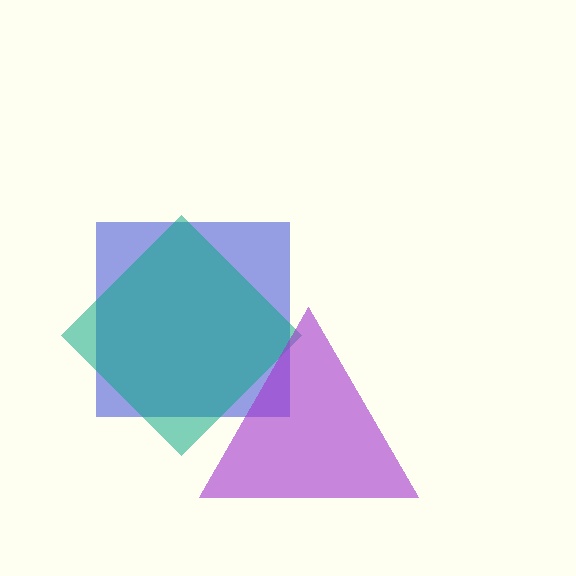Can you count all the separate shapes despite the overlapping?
Yes, there are 3 separate shapes.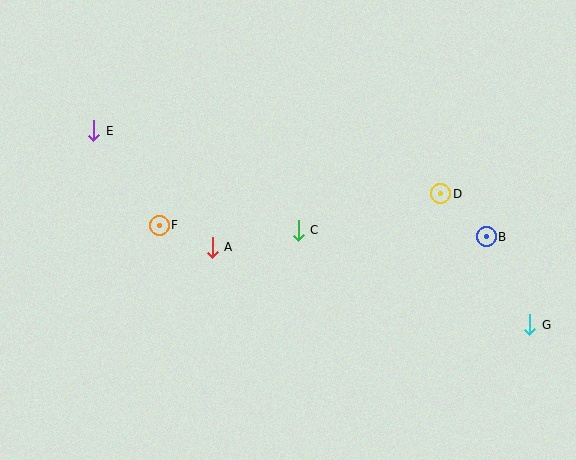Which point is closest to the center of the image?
Point C at (298, 230) is closest to the center.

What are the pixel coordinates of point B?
Point B is at (486, 237).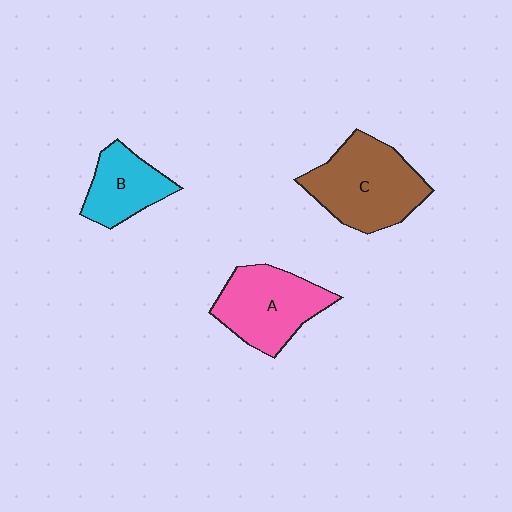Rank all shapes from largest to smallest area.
From largest to smallest: C (brown), A (pink), B (cyan).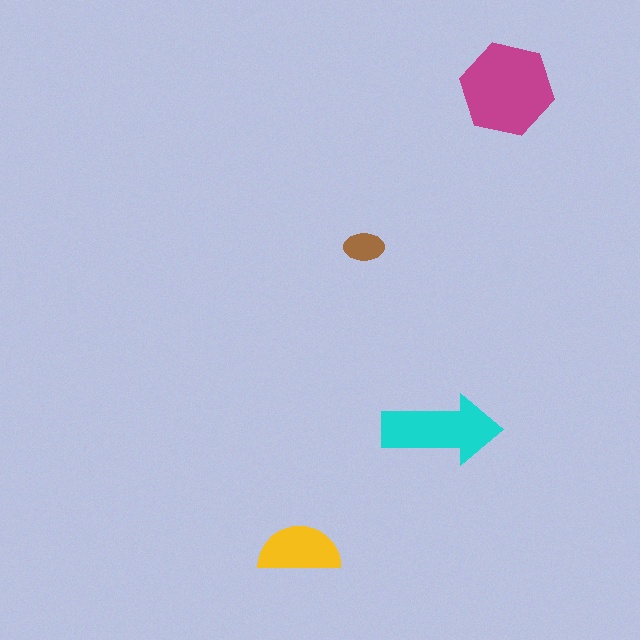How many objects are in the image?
There are 4 objects in the image.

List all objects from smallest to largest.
The brown ellipse, the yellow semicircle, the cyan arrow, the magenta hexagon.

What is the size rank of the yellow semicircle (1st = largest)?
3rd.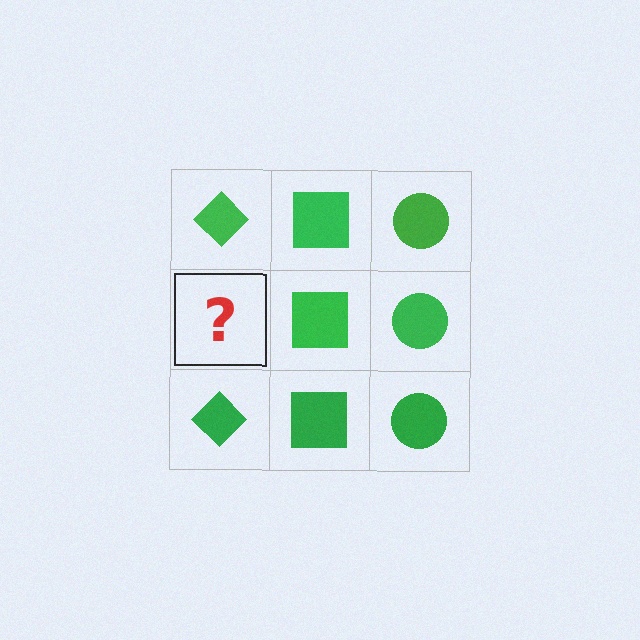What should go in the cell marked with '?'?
The missing cell should contain a green diamond.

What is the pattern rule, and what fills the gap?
The rule is that each column has a consistent shape. The gap should be filled with a green diamond.